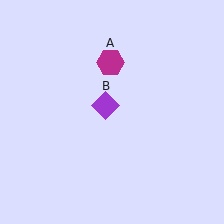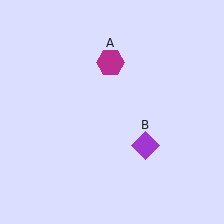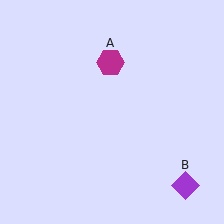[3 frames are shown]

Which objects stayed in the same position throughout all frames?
Magenta hexagon (object A) remained stationary.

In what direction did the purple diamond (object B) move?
The purple diamond (object B) moved down and to the right.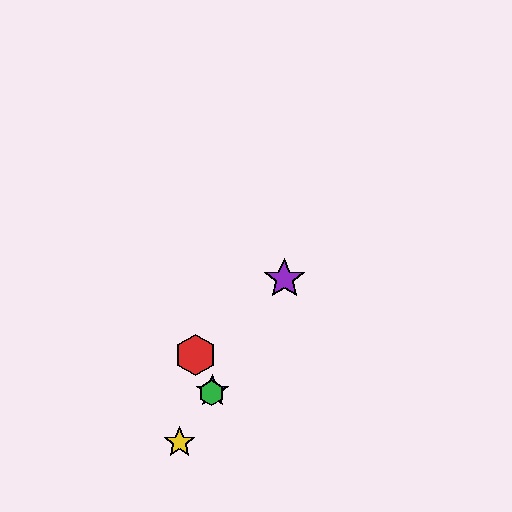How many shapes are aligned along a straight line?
4 shapes (the blue star, the green hexagon, the yellow star, the purple star) are aligned along a straight line.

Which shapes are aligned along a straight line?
The blue star, the green hexagon, the yellow star, the purple star are aligned along a straight line.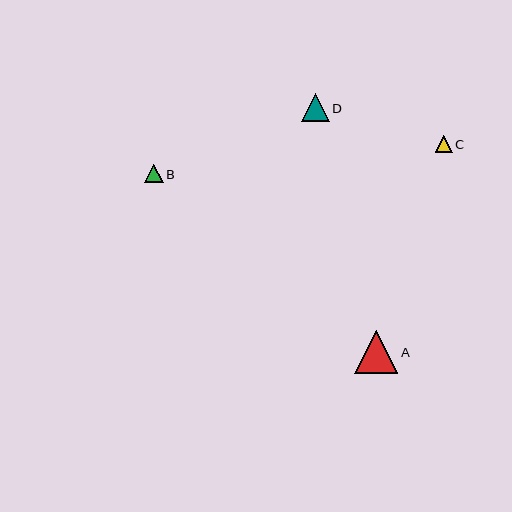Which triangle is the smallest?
Triangle C is the smallest with a size of approximately 16 pixels.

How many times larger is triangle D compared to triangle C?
Triangle D is approximately 1.7 times the size of triangle C.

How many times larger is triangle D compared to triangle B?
Triangle D is approximately 1.5 times the size of triangle B.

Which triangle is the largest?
Triangle A is the largest with a size of approximately 43 pixels.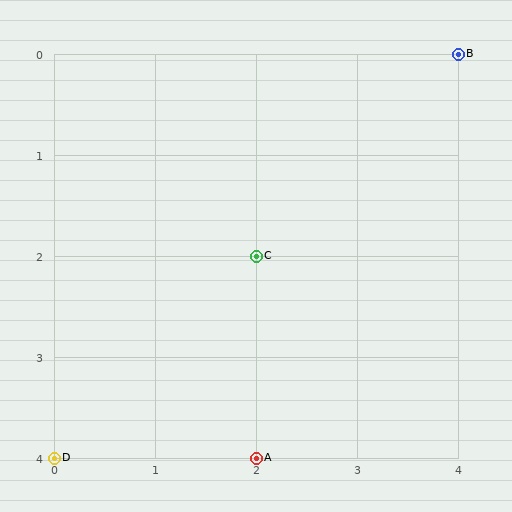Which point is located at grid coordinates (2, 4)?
Point A is at (2, 4).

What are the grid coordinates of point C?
Point C is at grid coordinates (2, 2).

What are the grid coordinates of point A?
Point A is at grid coordinates (2, 4).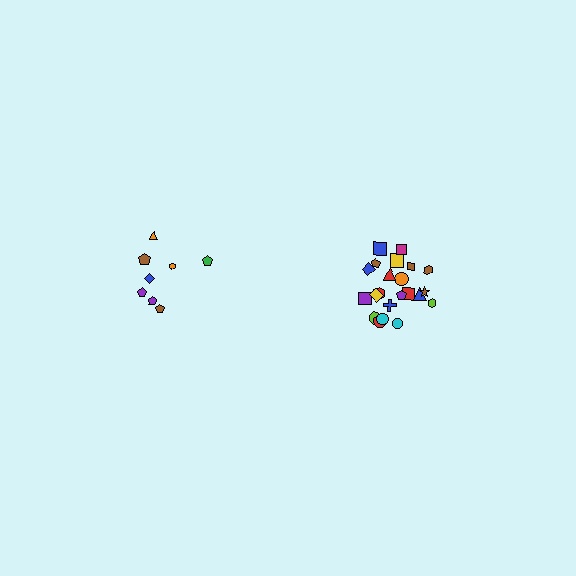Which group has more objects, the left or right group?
The right group.